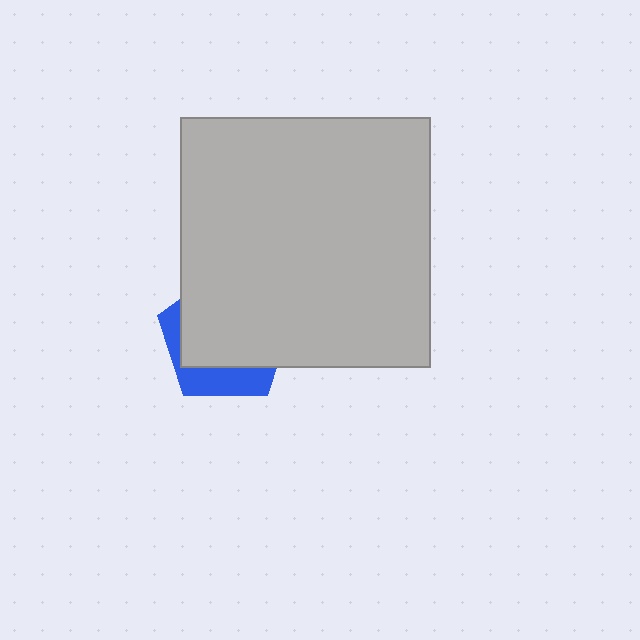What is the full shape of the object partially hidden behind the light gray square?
The partially hidden object is a blue pentagon.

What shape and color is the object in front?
The object in front is a light gray square.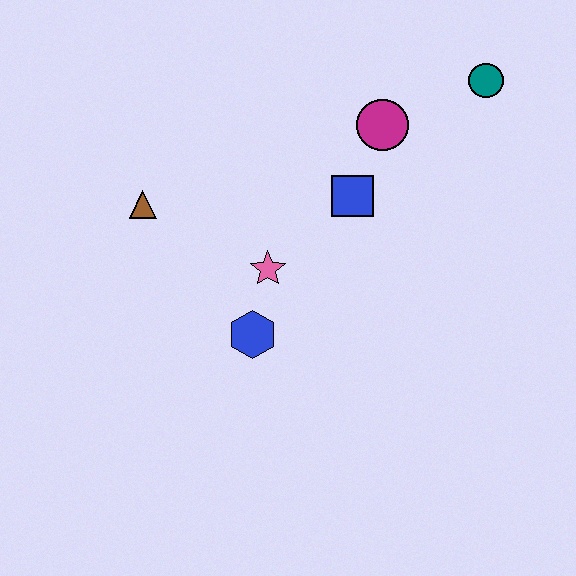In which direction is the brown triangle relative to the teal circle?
The brown triangle is to the left of the teal circle.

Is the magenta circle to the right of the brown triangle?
Yes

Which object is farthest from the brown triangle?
The teal circle is farthest from the brown triangle.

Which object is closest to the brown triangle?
The pink star is closest to the brown triangle.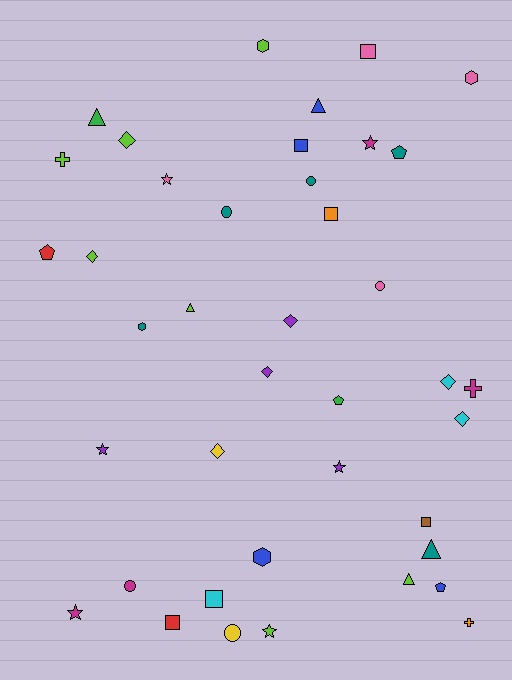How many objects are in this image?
There are 40 objects.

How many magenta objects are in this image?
There are 4 magenta objects.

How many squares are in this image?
There are 6 squares.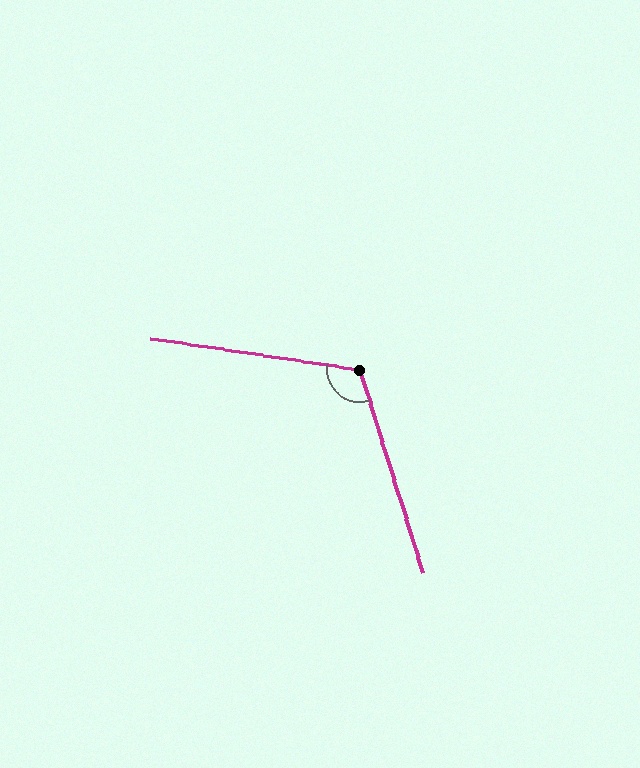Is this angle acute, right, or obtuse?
It is obtuse.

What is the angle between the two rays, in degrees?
Approximately 116 degrees.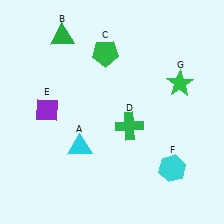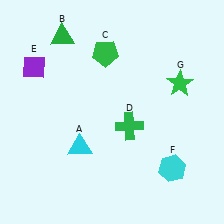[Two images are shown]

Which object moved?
The purple diamond (E) moved up.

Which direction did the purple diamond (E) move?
The purple diamond (E) moved up.